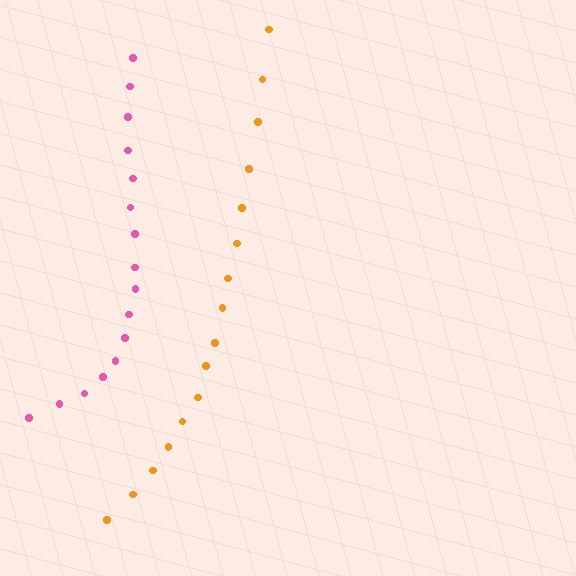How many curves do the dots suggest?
There are 2 distinct paths.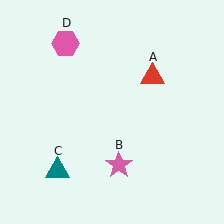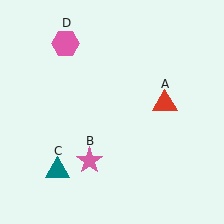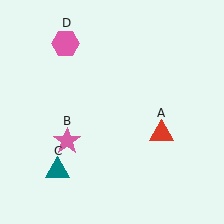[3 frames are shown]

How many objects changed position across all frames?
2 objects changed position: red triangle (object A), pink star (object B).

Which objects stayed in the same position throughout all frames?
Teal triangle (object C) and pink hexagon (object D) remained stationary.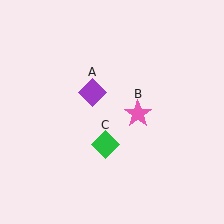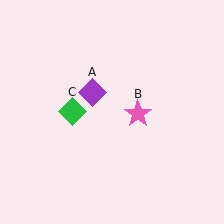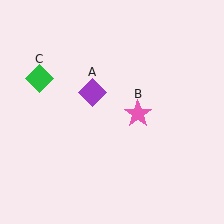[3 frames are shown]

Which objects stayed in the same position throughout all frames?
Purple diamond (object A) and pink star (object B) remained stationary.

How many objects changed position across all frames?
1 object changed position: green diamond (object C).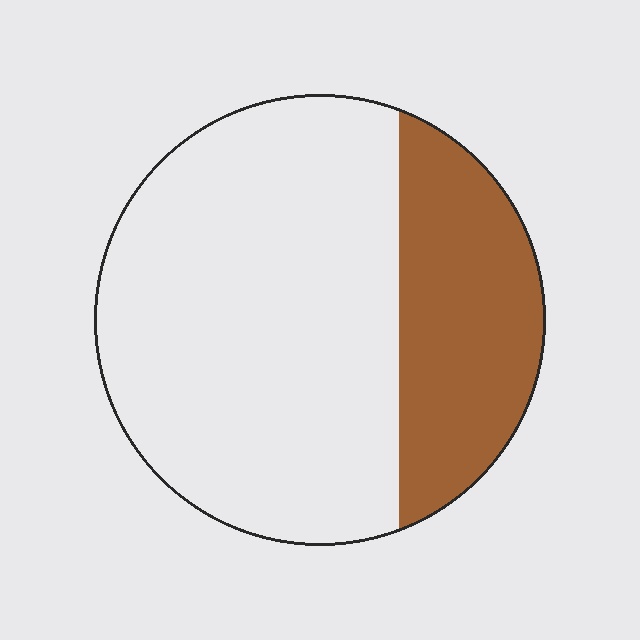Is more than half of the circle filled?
No.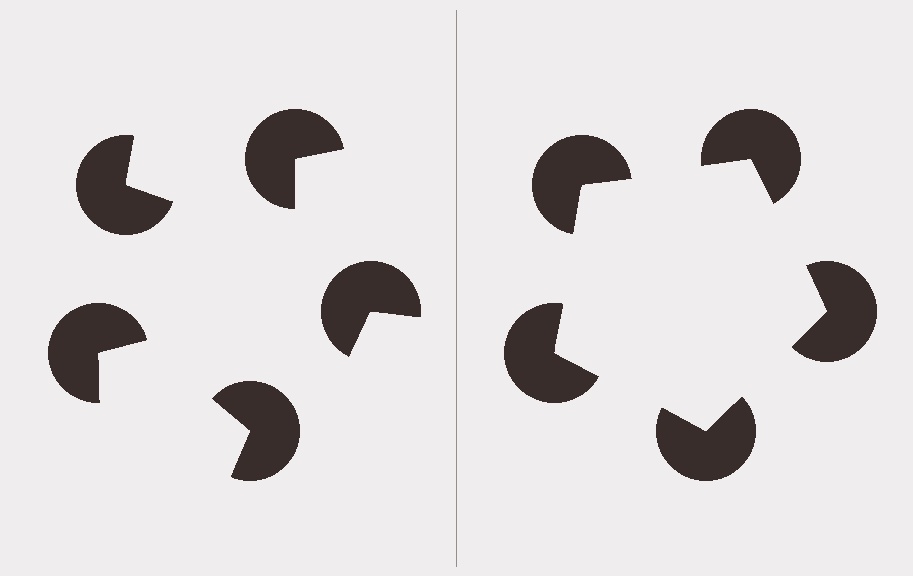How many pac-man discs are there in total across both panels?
10 — 5 on each side.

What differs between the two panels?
The pac-man discs are positioned identically on both sides; only the wedge orientations differ. On the right they align to a pentagon; on the left they are misaligned.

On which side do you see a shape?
An illusory pentagon appears on the right side. On the left side the wedge cuts are rotated, so no coherent shape forms.